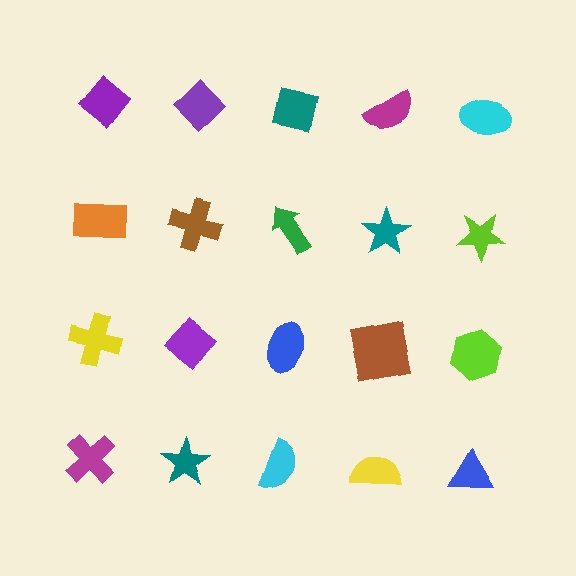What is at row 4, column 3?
A cyan semicircle.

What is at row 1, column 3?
A teal square.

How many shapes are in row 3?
5 shapes.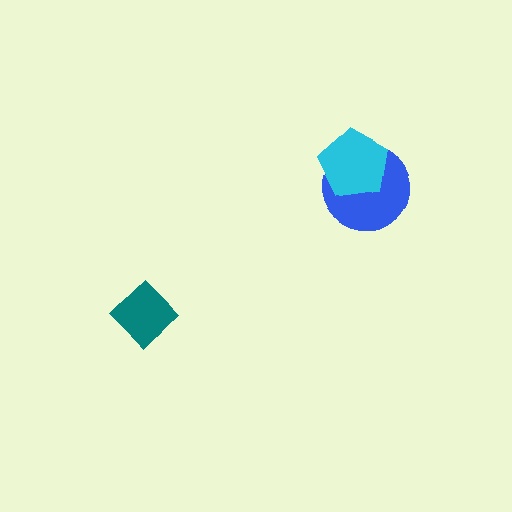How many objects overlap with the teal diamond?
0 objects overlap with the teal diamond.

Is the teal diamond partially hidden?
No, no other shape covers it.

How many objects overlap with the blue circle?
1 object overlaps with the blue circle.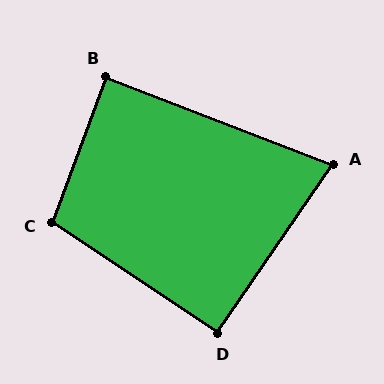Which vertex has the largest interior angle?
C, at approximately 103 degrees.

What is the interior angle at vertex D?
Approximately 91 degrees (approximately right).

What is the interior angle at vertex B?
Approximately 89 degrees (approximately right).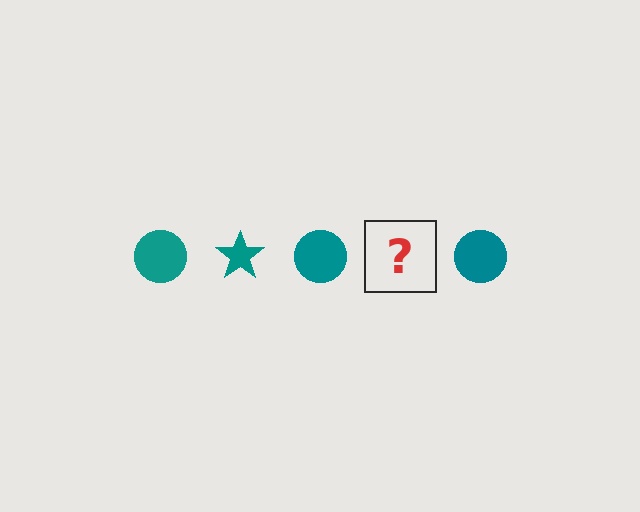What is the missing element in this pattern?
The missing element is a teal star.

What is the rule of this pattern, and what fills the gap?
The rule is that the pattern cycles through circle, star shapes in teal. The gap should be filled with a teal star.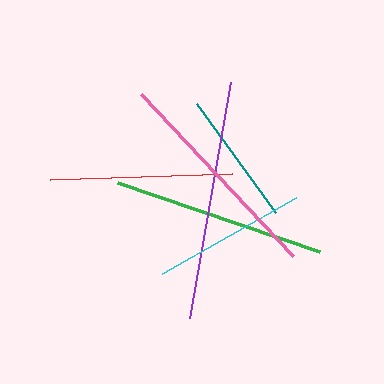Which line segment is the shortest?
The teal line is the shortest at approximately 134 pixels.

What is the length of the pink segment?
The pink segment is approximately 223 pixels long.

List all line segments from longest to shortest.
From longest to shortest: purple, pink, green, red, cyan, teal.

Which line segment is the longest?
The purple line is the longest at approximately 239 pixels.